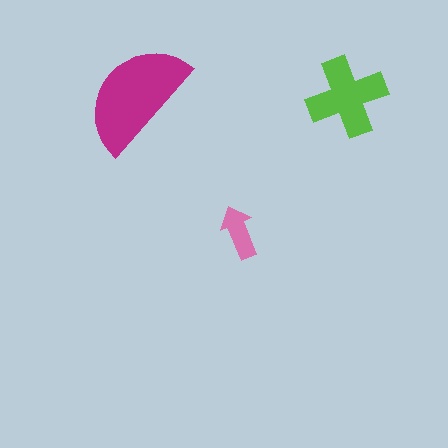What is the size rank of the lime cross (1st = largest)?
2nd.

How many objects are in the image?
There are 3 objects in the image.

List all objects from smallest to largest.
The pink arrow, the lime cross, the magenta semicircle.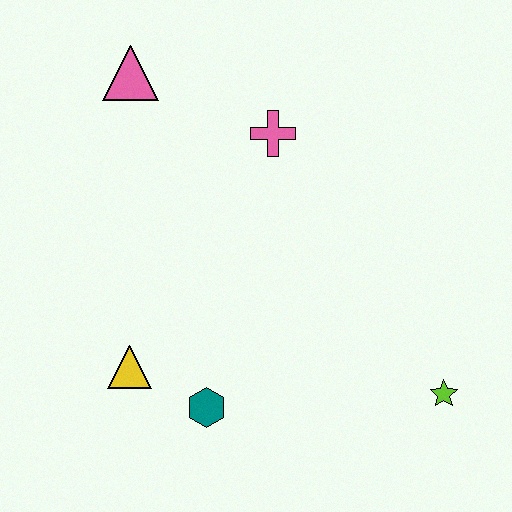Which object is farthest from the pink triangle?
The lime star is farthest from the pink triangle.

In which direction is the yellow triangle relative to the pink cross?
The yellow triangle is below the pink cross.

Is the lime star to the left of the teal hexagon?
No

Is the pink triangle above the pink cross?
Yes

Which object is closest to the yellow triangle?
The teal hexagon is closest to the yellow triangle.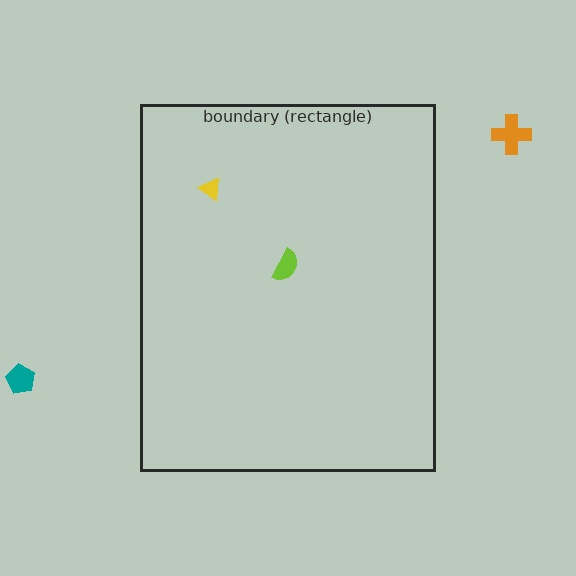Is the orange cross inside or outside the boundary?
Outside.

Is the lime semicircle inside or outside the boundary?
Inside.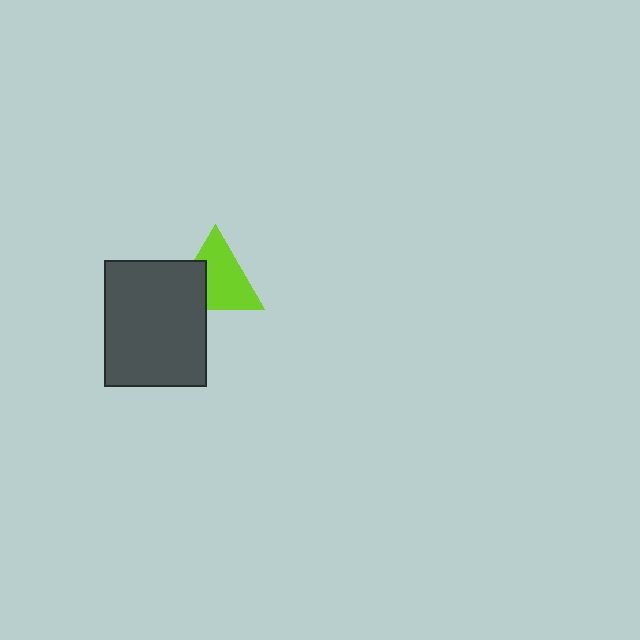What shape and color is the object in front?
The object in front is a dark gray rectangle.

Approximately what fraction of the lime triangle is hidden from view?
Roughly 32% of the lime triangle is hidden behind the dark gray rectangle.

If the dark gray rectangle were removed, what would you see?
You would see the complete lime triangle.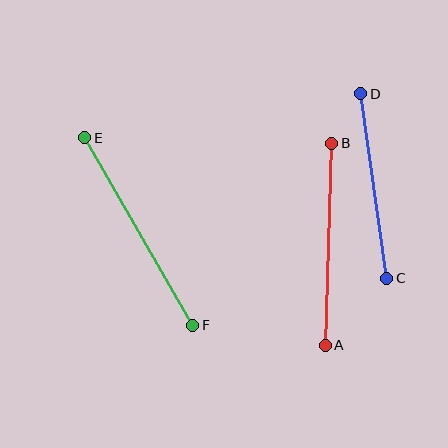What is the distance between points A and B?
The distance is approximately 202 pixels.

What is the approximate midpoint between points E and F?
The midpoint is at approximately (139, 232) pixels.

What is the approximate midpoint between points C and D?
The midpoint is at approximately (374, 186) pixels.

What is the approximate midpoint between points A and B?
The midpoint is at approximately (329, 244) pixels.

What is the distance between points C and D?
The distance is approximately 186 pixels.